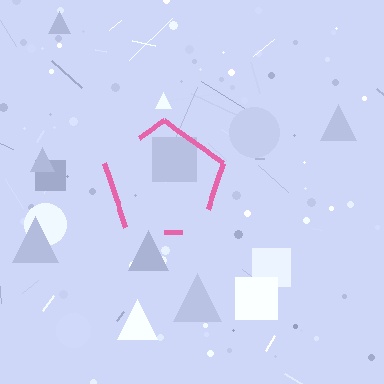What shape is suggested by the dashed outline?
The dashed outline suggests a pentagon.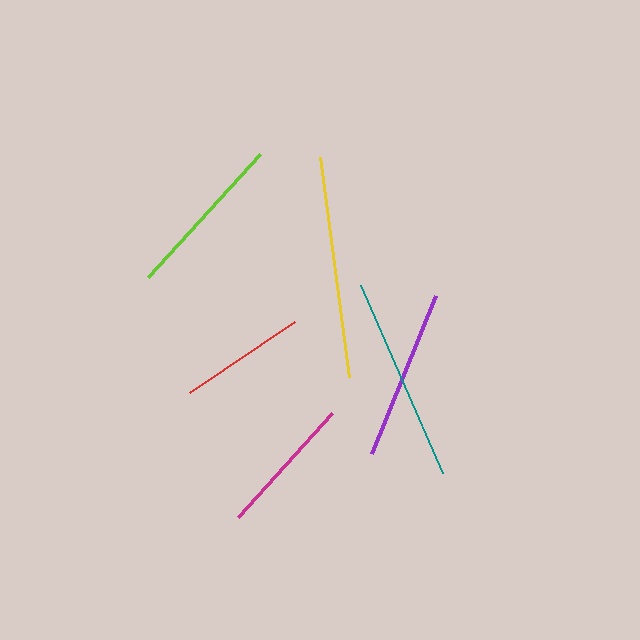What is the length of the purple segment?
The purple segment is approximately 171 pixels long.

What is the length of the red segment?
The red segment is approximately 127 pixels long.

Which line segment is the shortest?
The red line is the shortest at approximately 127 pixels.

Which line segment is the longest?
The yellow line is the longest at approximately 223 pixels.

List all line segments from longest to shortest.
From longest to shortest: yellow, teal, purple, lime, magenta, red.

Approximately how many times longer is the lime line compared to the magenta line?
The lime line is approximately 1.2 times the length of the magenta line.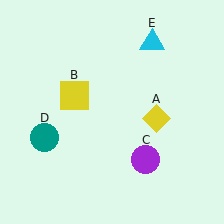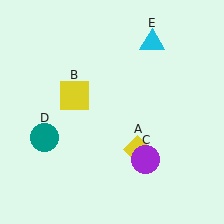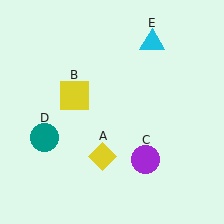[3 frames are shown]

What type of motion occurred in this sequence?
The yellow diamond (object A) rotated clockwise around the center of the scene.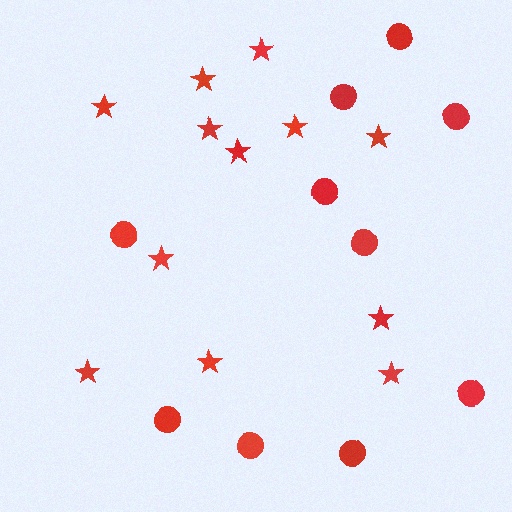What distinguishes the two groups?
There are 2 groups: one group of circles (10) and one group of stars (12).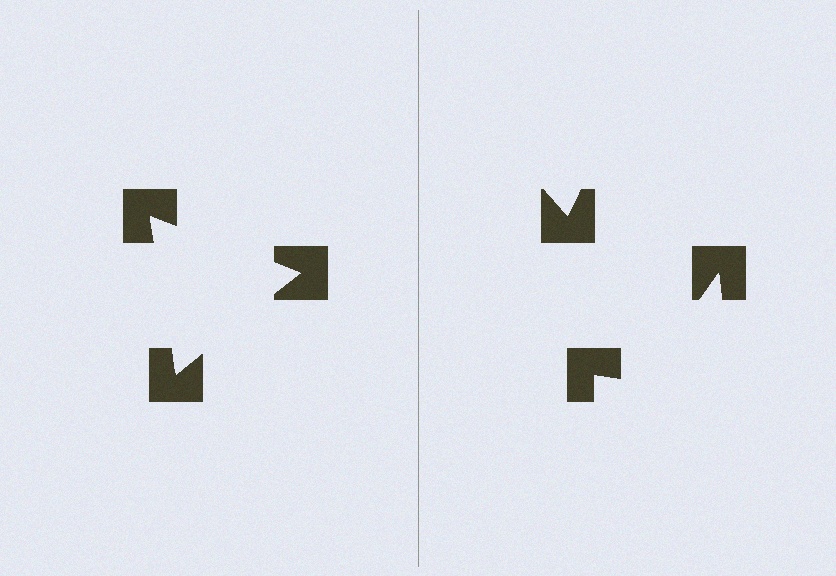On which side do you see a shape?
An illusory triangle appears on the left side. On the right side the wedge cuts are rotated, so no coherent shape forms.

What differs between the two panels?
The notched squares are positioned identically on both sides; only the wedge orientations differ. On the left they align to a triangle; on the right they are misaligned.